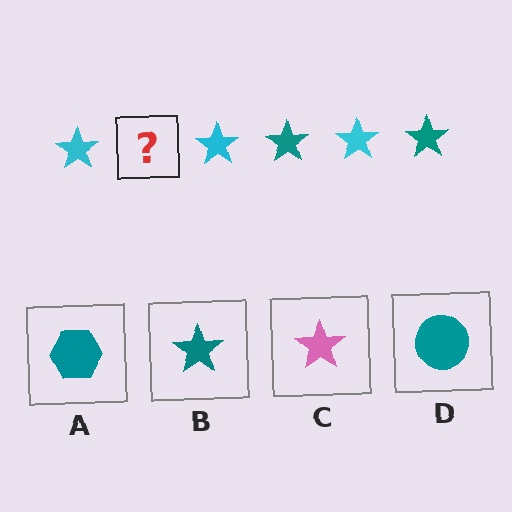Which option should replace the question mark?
Option B.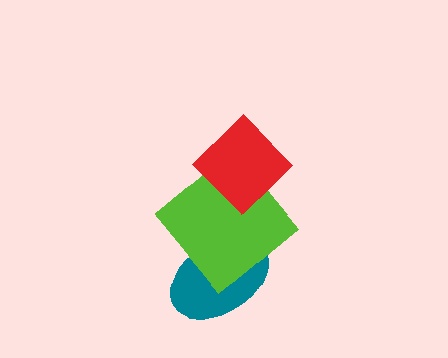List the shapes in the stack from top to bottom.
From top to bottom: the red diamond, the lime diamond, the teal ellipse.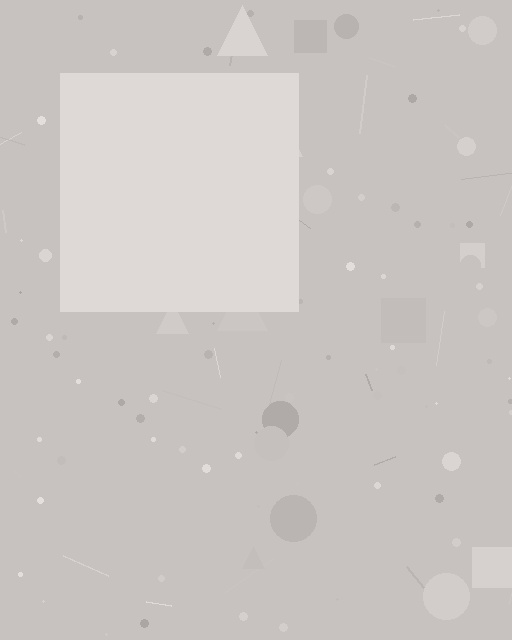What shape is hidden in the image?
A square is hidden in the image.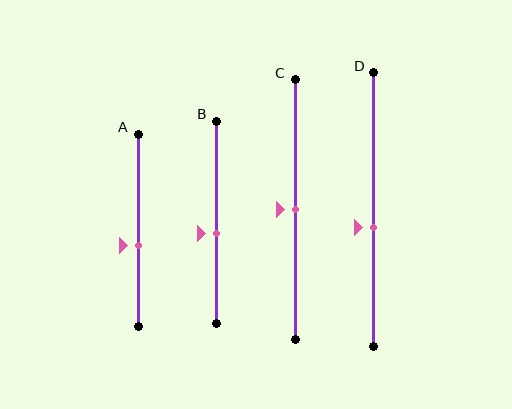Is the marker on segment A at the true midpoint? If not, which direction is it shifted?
No, the marker on segment A is shifted downward by about 8% of the segment length.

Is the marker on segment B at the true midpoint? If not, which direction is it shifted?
No, the marker on segment B is shifted downward by about 5% of the segment length.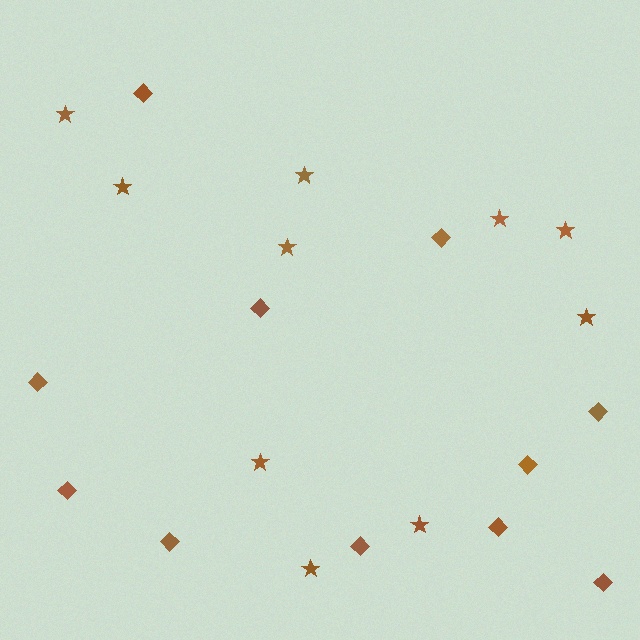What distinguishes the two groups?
There are 2 groups: one group of stars (10) and one group of diamonds (11).